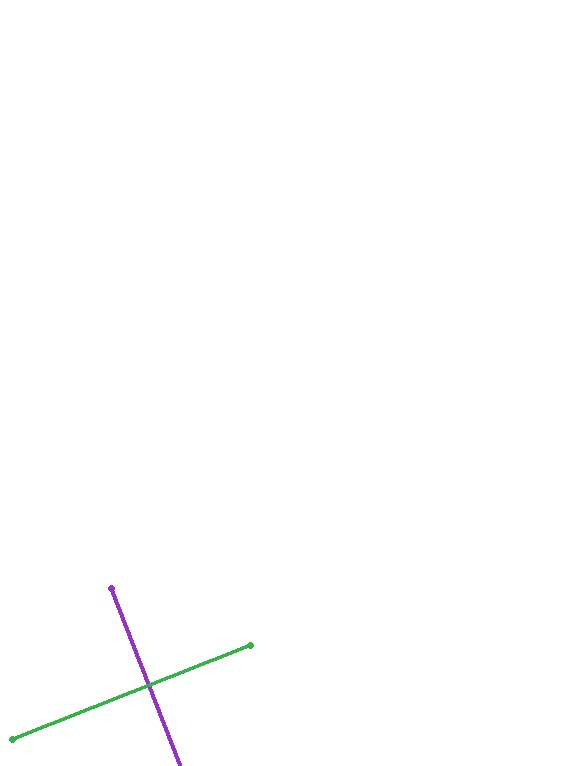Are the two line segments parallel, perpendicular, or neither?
Perpendicular — they meet at approximately 90°.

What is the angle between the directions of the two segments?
Approximately 90 degrees.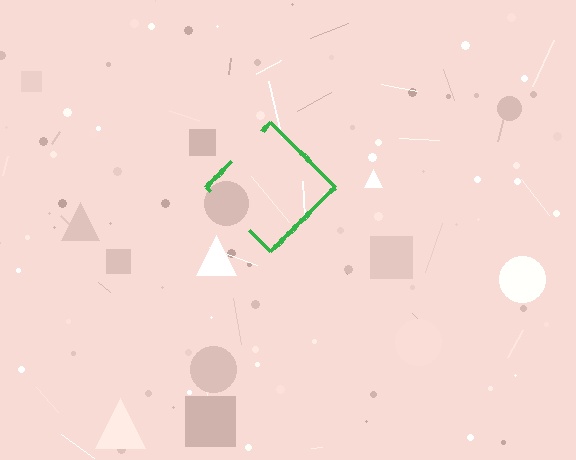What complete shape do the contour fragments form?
The contour fragments form a diamond.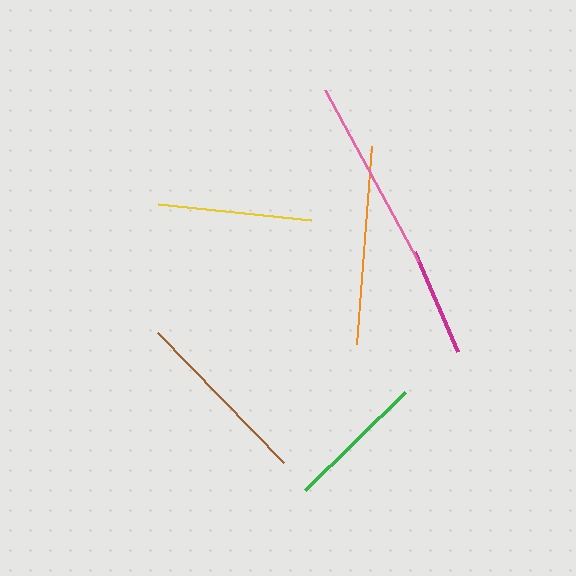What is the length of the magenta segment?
The magenta segment is approximately 109 pixels long.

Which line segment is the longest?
The orange line is the longest at approximately 198 pixels.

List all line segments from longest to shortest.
From longest to shortest: orange, pink, brown, yellow, green, magenta.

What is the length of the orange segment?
The orange segment is approximately 198 pixels long.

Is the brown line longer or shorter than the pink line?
The pink line is longer than the brown line.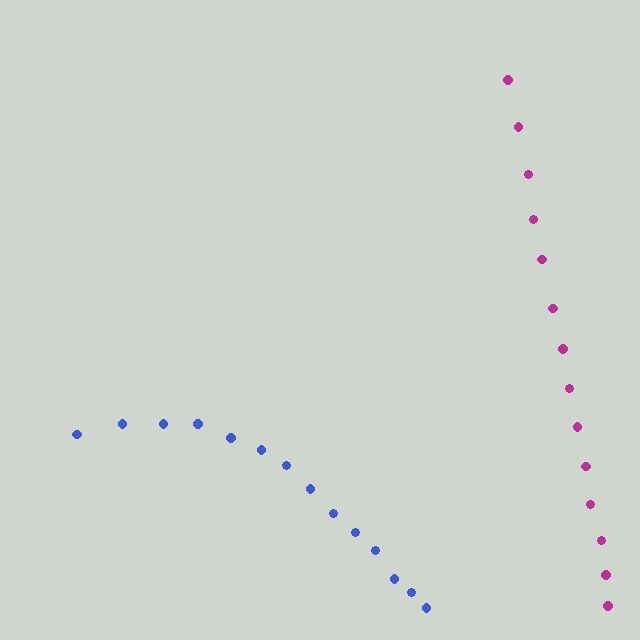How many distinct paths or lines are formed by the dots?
There are 2 distinct paths.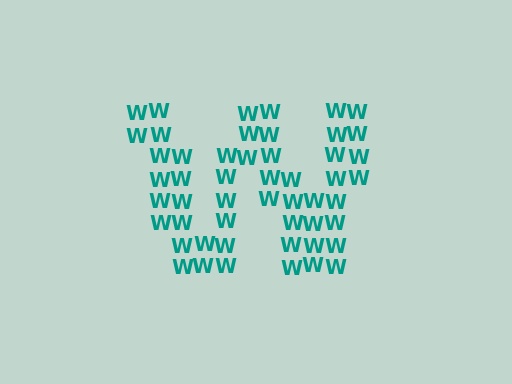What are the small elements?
The small elements are letter W's.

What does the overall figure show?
The overall figure shows the letter W.